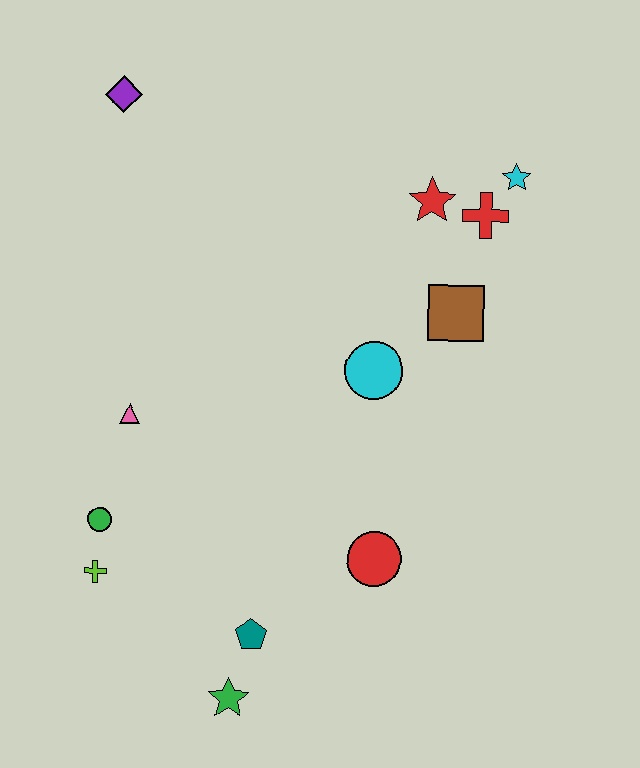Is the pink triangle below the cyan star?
Yes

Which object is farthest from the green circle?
The cyan star is farthest from the green circle.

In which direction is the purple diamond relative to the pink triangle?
The purple diamond is above the pink triangle.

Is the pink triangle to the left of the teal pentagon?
Yes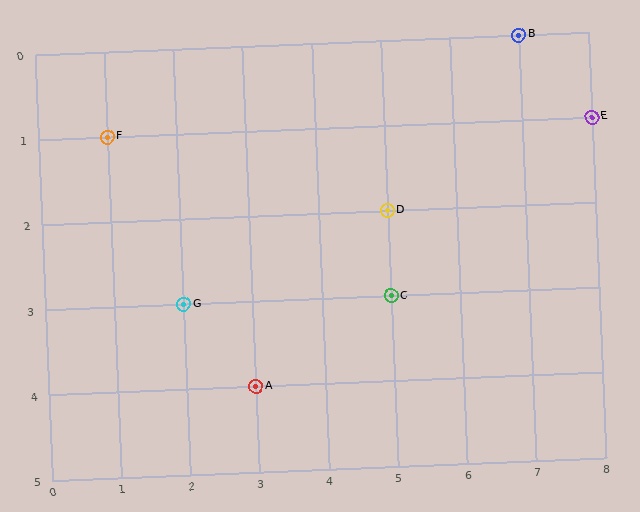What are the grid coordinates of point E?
Point E is at grid coordinates (8, 1).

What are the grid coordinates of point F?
Point F is at grid coordinates (1, 1).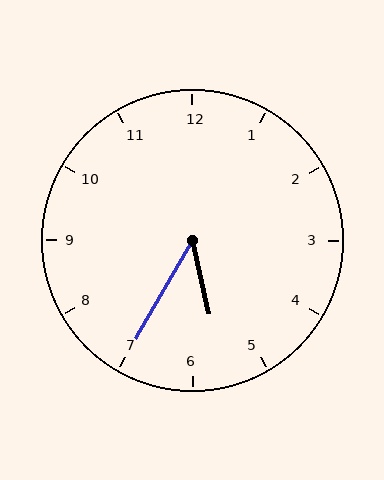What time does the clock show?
5:35.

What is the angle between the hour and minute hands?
Approximately 42 degrees.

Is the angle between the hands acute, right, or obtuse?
It is acute.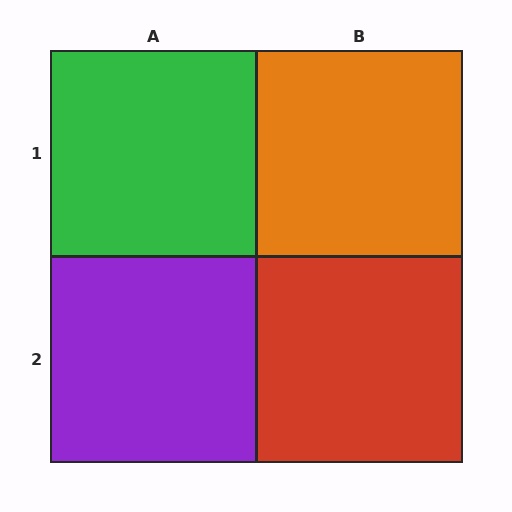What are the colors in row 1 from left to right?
Green, orange.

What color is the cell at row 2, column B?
Red.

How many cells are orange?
1 cell is orange.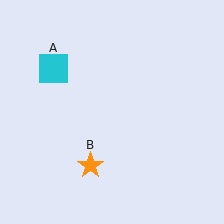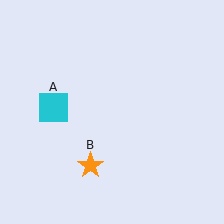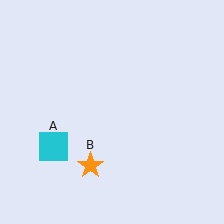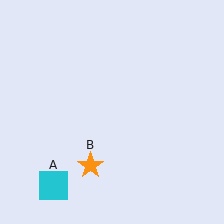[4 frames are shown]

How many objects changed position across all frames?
1 object changed position: cyan square (object A).